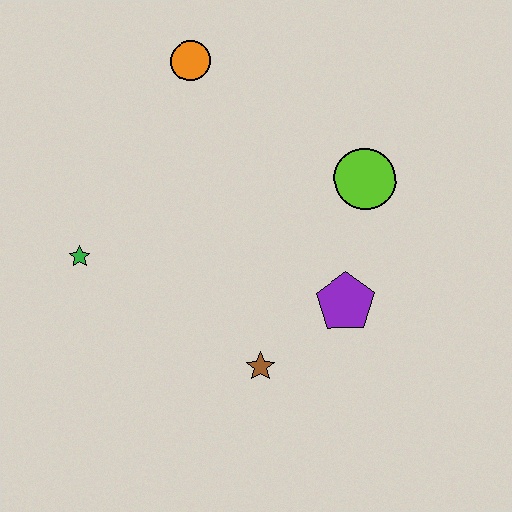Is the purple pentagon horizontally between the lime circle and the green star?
Yes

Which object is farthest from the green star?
The lime circle is farthest from the green star.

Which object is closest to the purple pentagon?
The brown star is closest to the purple pentagon.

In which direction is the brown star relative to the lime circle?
The brown star is below the lime circle.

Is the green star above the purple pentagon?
Yes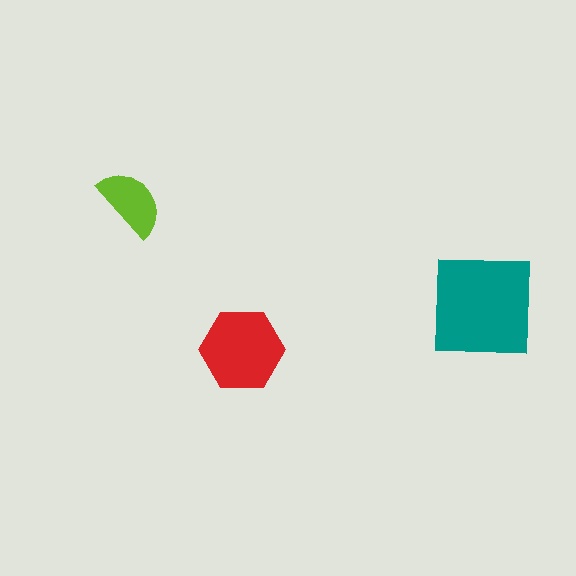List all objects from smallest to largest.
The lime semicircle, the red hexagon, the teal square.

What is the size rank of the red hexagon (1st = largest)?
2nd.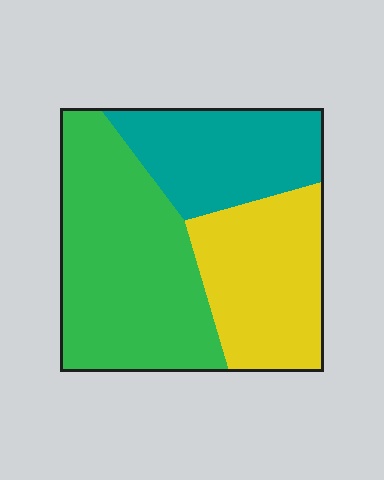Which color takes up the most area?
Green, at roughly 45%.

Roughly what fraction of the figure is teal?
Teal takes up about one quarter (1/4) of the figure.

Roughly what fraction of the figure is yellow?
Yellow covers 29% of the figure.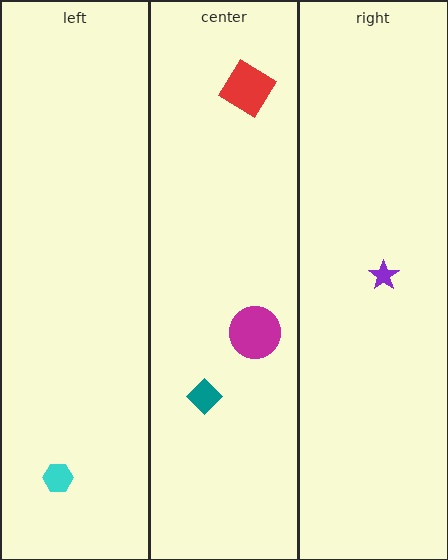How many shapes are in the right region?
1.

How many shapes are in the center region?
3.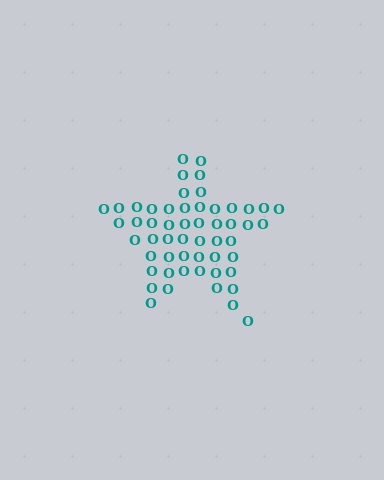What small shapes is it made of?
It is made of small letter O's.